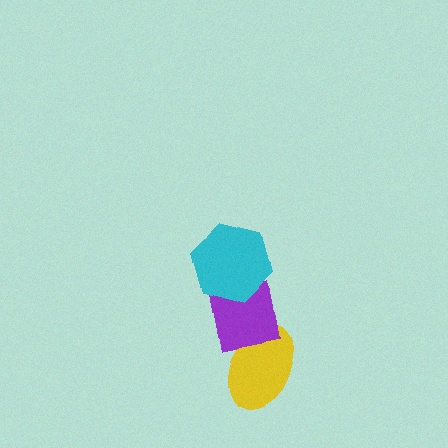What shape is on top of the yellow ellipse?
The purple square is on top of the yellow ellipse.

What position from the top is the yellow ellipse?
The yellow ellipse is 3rd from the top.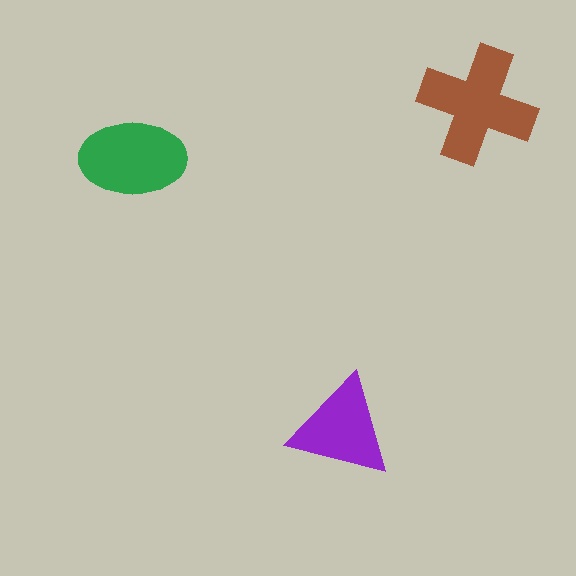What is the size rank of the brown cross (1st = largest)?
1st.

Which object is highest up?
The brown cross is topmost.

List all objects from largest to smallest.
The brown cross, the green ellipse, the purple triangle.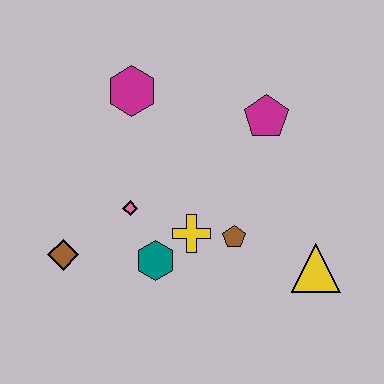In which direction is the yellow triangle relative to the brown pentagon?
The yellow triangle is to the right of the brown pentagon.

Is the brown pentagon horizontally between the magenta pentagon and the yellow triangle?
No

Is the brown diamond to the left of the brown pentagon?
Yes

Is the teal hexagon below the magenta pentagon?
Yes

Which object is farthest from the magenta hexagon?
The yellow triangle is farthest from the magenta hexagon.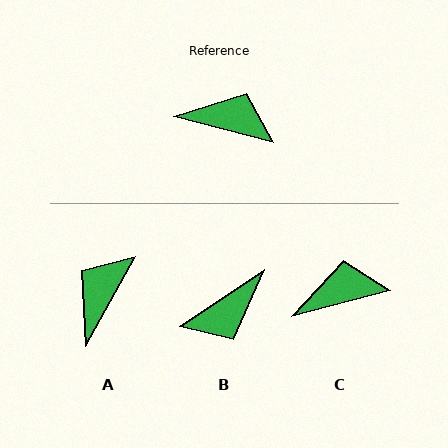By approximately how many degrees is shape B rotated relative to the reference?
Approximately 132 degrees clockwise.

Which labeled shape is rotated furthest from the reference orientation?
B, about 132 degrees away.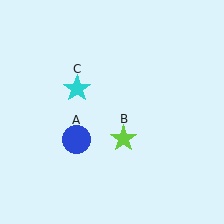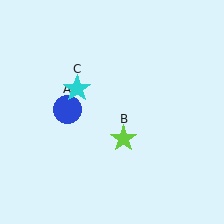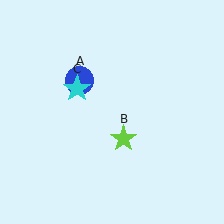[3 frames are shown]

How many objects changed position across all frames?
1 object changed position: blue circle (object A).